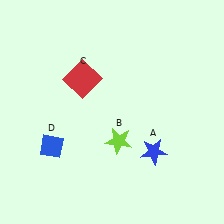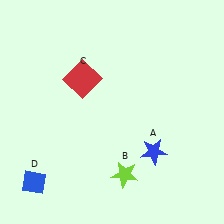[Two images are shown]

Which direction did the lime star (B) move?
The lime star (B) moved down.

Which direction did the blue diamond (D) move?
The blue diamond (D) moved down.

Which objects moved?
The objects that moved are: the lime star (B), the blue diamond (D).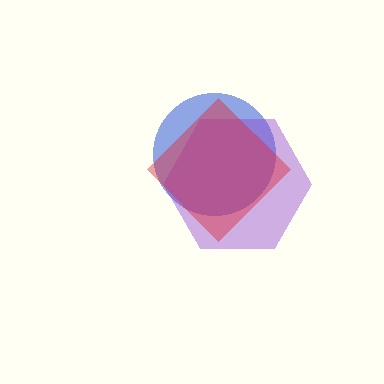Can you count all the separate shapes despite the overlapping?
Yes, there are 3 separate shapes.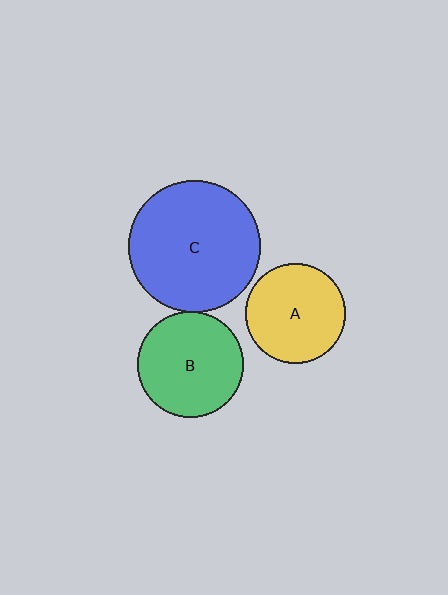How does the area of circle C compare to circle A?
Approximately 1.7 times.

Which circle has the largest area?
Circle C (blue).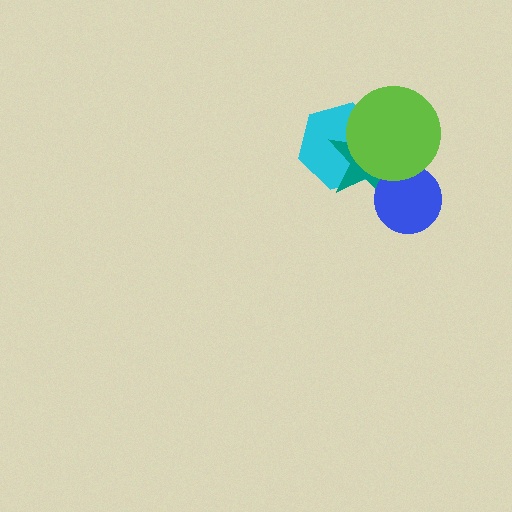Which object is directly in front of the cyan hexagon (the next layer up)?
The teal star is directly in front of the cyan hexagon.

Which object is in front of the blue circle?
The lime circle is in front of the blue circle.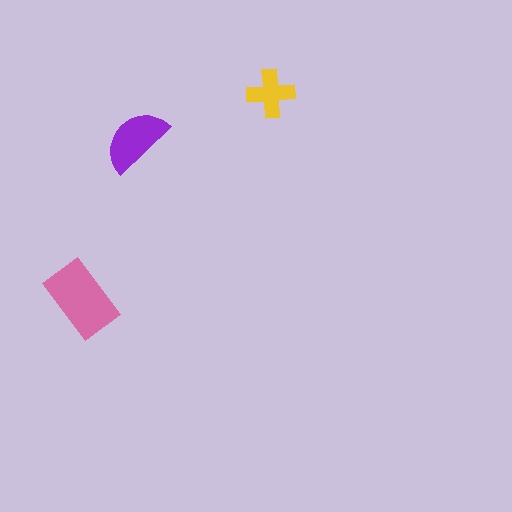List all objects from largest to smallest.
The pink rectangle, the purple semicircle, the yellow cross.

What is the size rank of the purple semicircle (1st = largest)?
2nd.